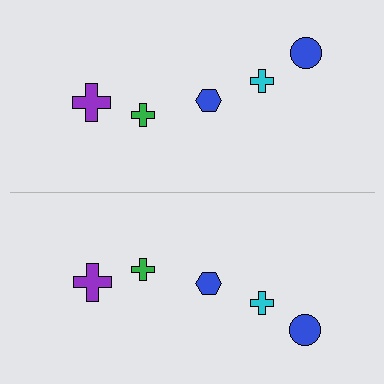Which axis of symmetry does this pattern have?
The pattern has a horizontal axis of symmetry running through the center of the image.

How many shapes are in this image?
There are 10 shapes in this image.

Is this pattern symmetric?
Yes, this pattern has bilateral (reflection) symmetry.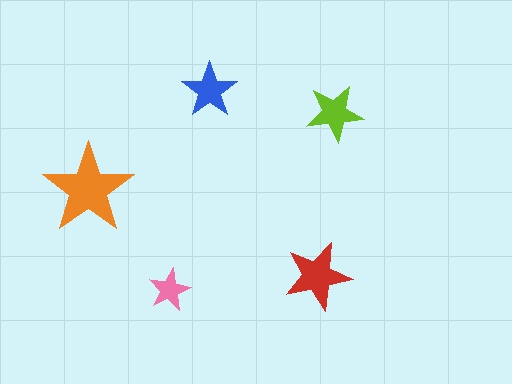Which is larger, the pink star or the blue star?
The blue one.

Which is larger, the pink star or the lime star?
The lime one.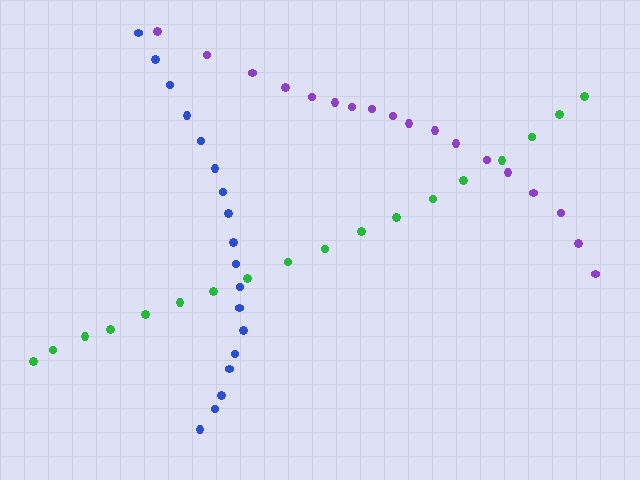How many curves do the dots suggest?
There are 3 distinct paths.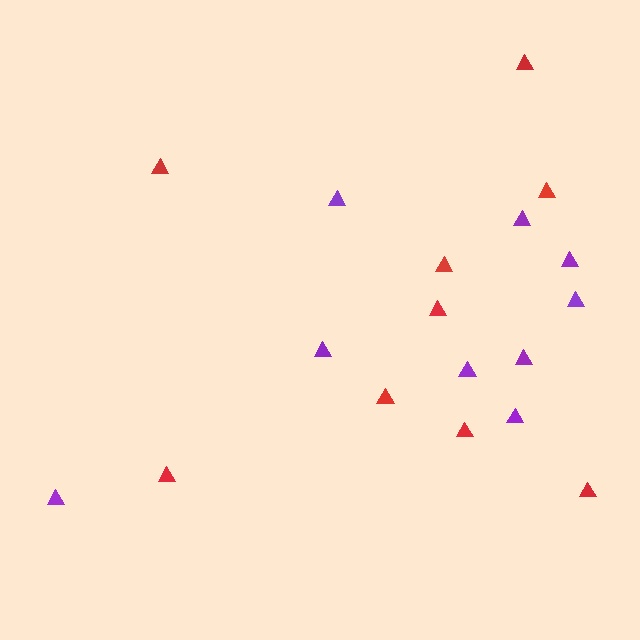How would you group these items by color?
There are 2 groups: one group of purple triangles (9) and one group of red triangles (9).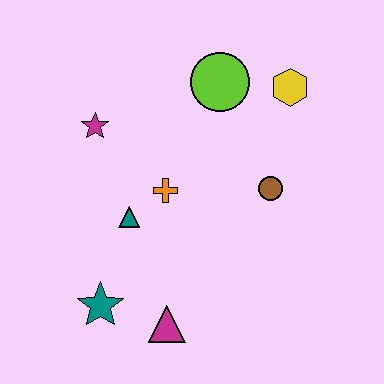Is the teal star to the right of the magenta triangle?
No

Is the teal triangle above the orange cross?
No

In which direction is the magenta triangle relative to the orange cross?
The magenta triangle is below the orange cross.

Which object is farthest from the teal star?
The yellow hexagon is farthest from the teal star.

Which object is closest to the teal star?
The magenta triangle is closest to the teal star.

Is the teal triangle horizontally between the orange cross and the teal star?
Yes